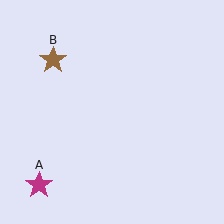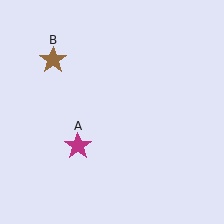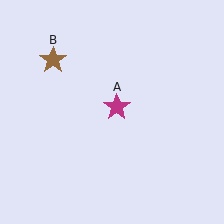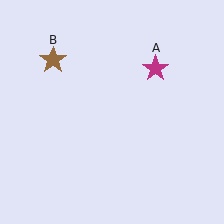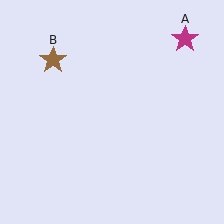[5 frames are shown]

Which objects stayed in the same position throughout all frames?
Brown star (object B) remained stationary.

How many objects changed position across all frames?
1 object changed position: magenta star (object A).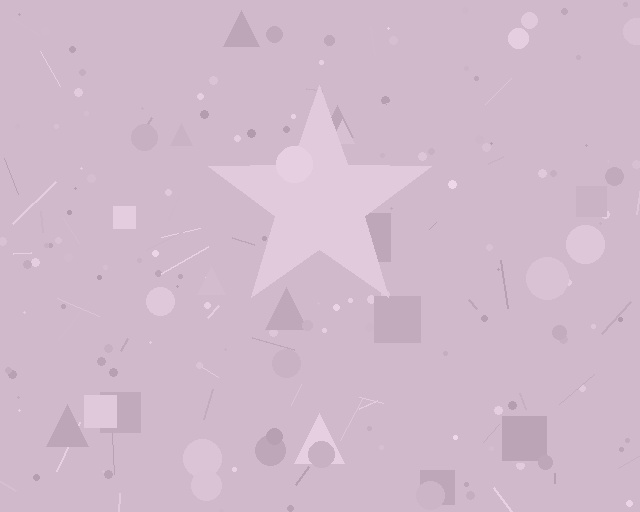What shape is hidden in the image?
A star is hidden in the image.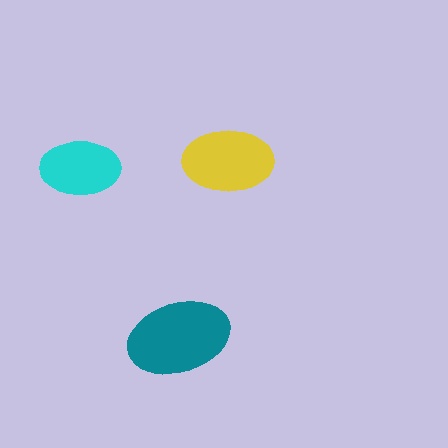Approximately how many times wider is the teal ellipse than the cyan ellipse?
About 1.5 times wider.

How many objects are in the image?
There are 3 objects in the image.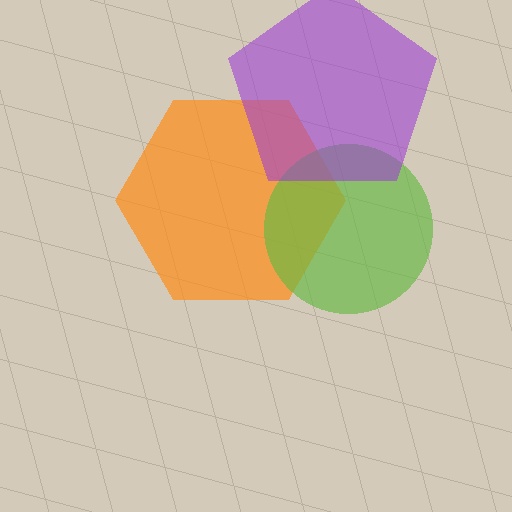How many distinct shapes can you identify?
There are 3 distinct shapes: an orange hexagon, a lime circle, a purple pentagon.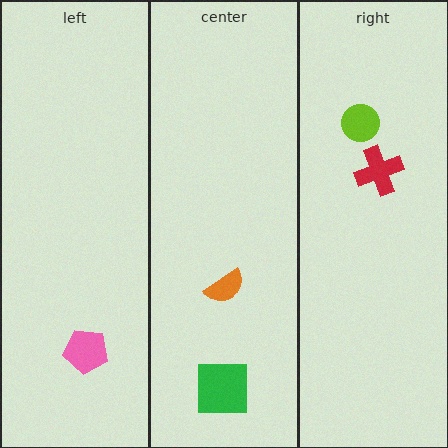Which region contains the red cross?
The right region.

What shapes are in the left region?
The pink pentagon.